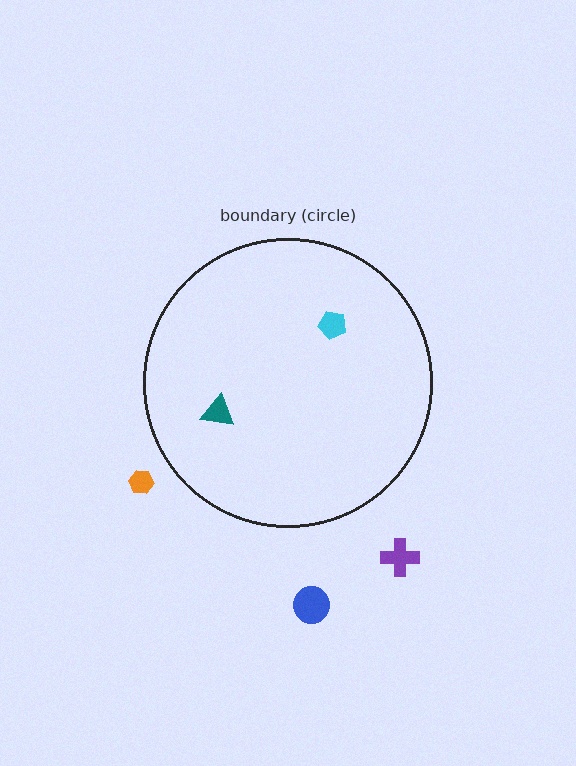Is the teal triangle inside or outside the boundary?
Inside.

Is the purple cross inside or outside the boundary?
Outside.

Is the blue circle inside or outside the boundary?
Outside.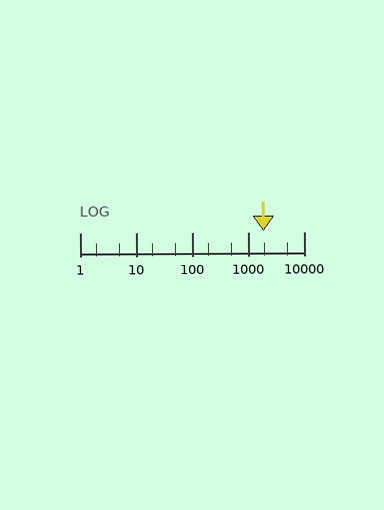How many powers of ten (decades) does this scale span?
The scale spans 4 decades, from 1 to 10000.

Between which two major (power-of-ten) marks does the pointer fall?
The pointer is between 1000 and 10000.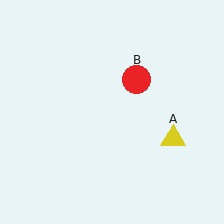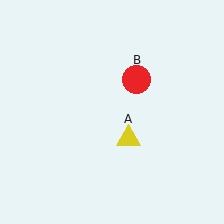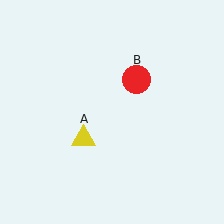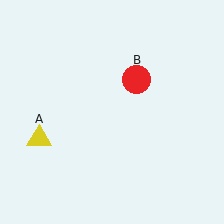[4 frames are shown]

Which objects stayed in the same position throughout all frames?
Red circle (object B) remained stationary.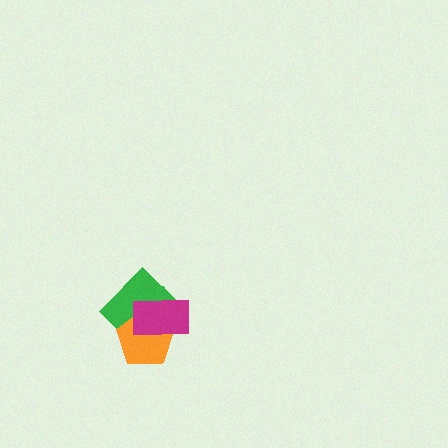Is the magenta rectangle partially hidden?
No, no other shape covers it.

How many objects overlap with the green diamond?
2 objects overlap with the green diamond.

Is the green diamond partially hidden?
Yes, it is partially covered by another shape.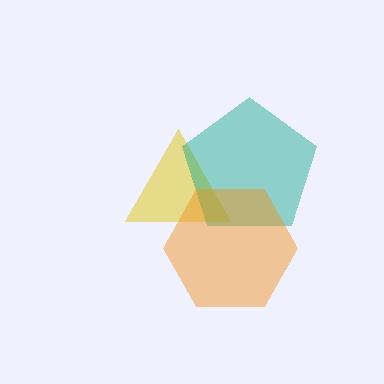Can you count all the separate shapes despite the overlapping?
Yes, there are 3 separate shapes.